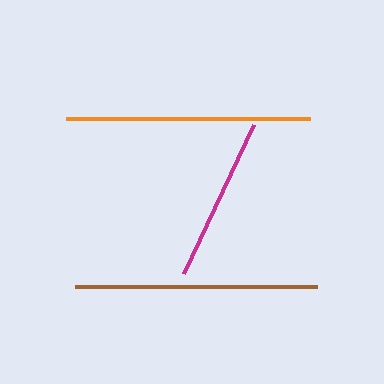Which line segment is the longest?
The orange line is the longest at approximately 244 pixels.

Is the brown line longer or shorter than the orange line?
The orange line is longer than the brown line.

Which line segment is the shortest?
The magenta line is the shortest at approximately 165 pixels.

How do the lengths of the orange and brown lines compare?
The orange and brown lines are approximately the same length.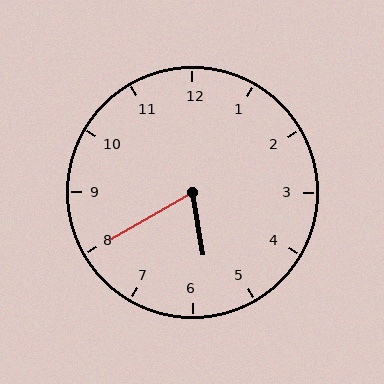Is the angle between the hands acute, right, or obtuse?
It is acute.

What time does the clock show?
5:40.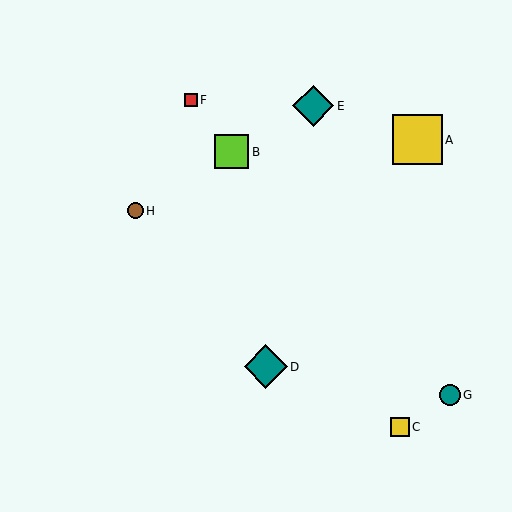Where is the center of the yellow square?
The center of the yellow square is at (400, 427).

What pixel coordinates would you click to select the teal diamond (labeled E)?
Click at (313, 106) to select the teal diamond E.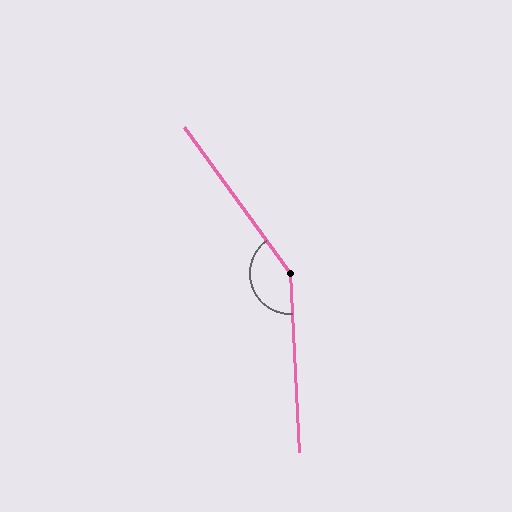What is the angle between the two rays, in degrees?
Approximately 147 degrees.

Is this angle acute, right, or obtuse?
It is obtuse.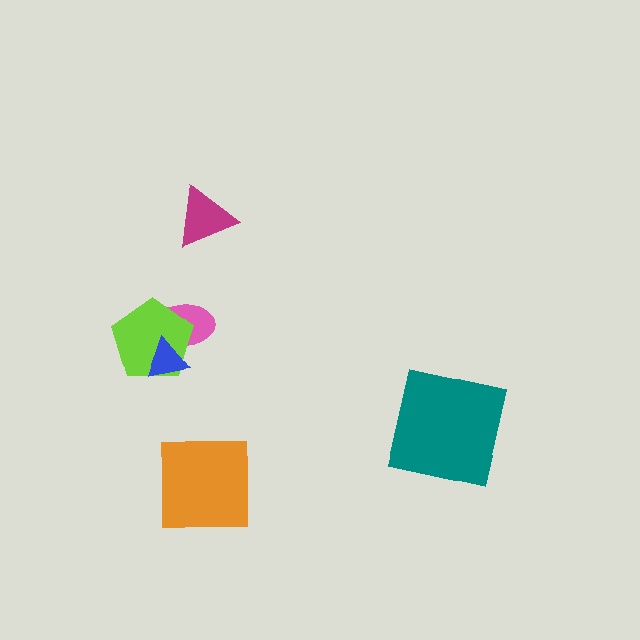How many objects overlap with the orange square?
0 objects overlap with the orange square.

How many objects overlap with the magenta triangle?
0 objects overlap with the magenta triangle.